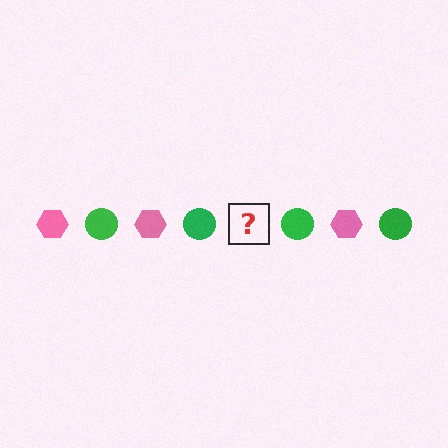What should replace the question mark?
The question mark should be replaced with a pink hexagon.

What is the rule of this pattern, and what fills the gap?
The rule is that the pattern alternates between pink hexagon and green circle. The gap should be filled with a pink hexagon.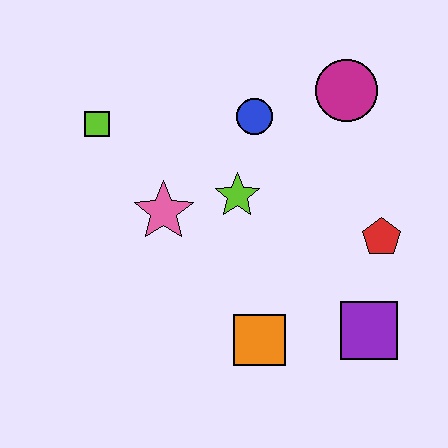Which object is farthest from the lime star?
The purple square is farthest from the lime star.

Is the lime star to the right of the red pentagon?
No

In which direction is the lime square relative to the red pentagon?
The lime square is to the left of the red pentagon.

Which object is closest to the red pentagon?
The purple square is closest to the red pentagon.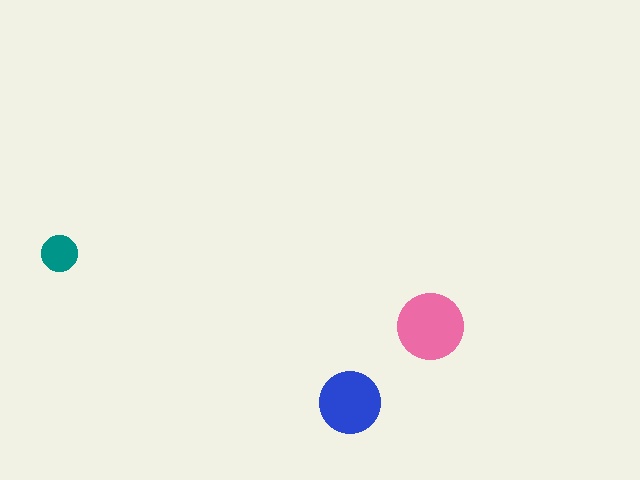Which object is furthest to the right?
The pink circle is rightmost.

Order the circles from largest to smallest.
the pink one, the blue one, the teal one.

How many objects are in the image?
There are 3 objects in the image.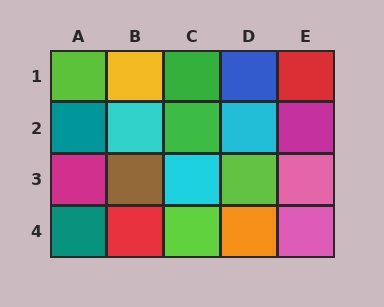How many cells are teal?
2 cells are teal.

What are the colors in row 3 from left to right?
Magenta, brown, cyan, lime, pink.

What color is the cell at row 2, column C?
Green.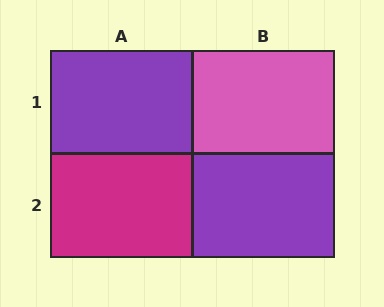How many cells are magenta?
1 cell is magenta.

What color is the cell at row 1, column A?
Purple.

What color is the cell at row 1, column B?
Pink.